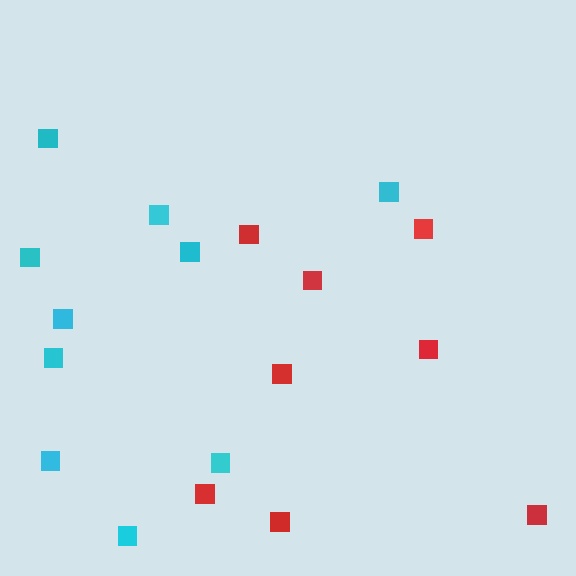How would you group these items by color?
There are 2 groups: one group of red squares (8) and one group of cyan squares (10).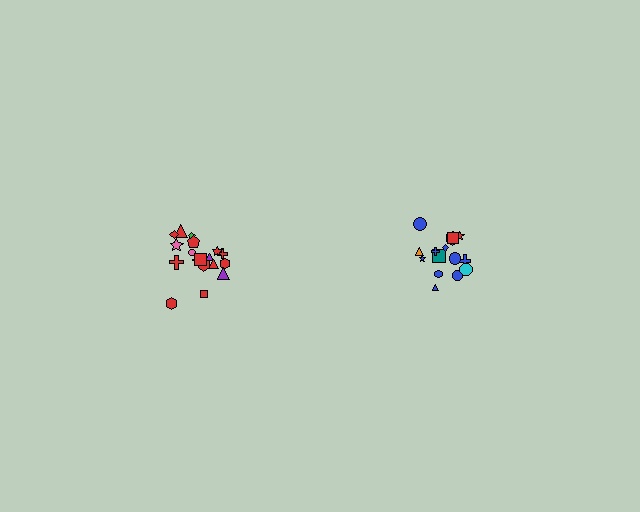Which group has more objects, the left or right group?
The left group.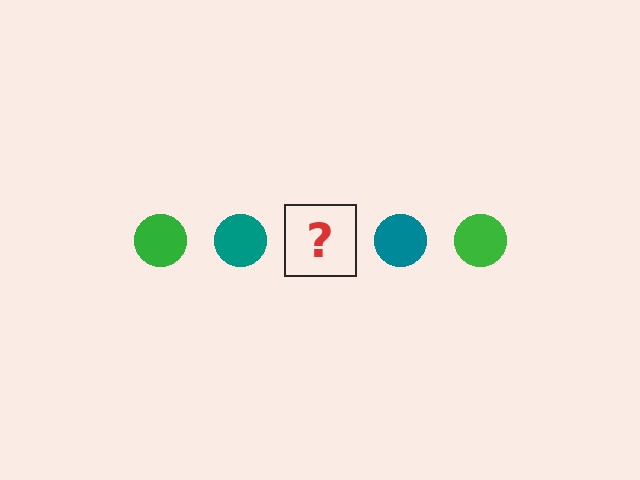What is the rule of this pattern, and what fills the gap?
The rule is that the pattern cycles through green, teal circles. The gap should be filled with a green circle.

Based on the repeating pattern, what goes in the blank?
The blank should be a green circle.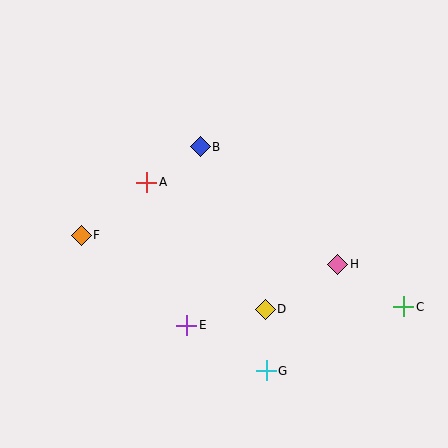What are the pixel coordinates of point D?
Point D is at (265, 309).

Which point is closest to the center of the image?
Point B at (200, 147) is closest to the center.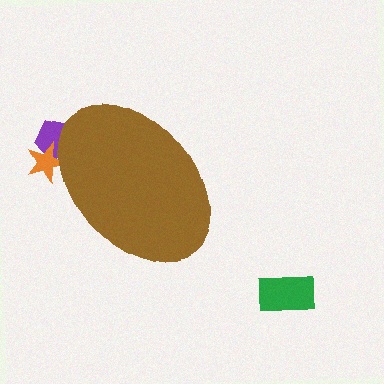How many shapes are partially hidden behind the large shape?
2 shapes are partially hidden.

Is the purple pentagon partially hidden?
Yes, the purple pentagon is partially hidden behind the brown ellipse.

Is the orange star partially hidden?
Yes, the orange star is partially hidden behind the brown ellipse.